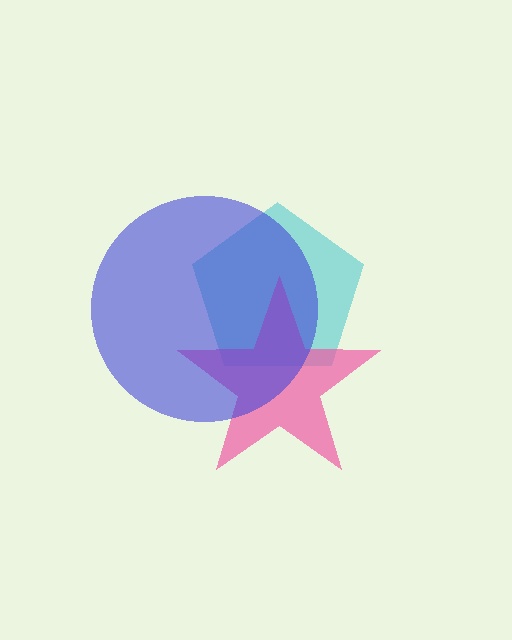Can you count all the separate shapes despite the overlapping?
Yes, there are 3 separate shapes.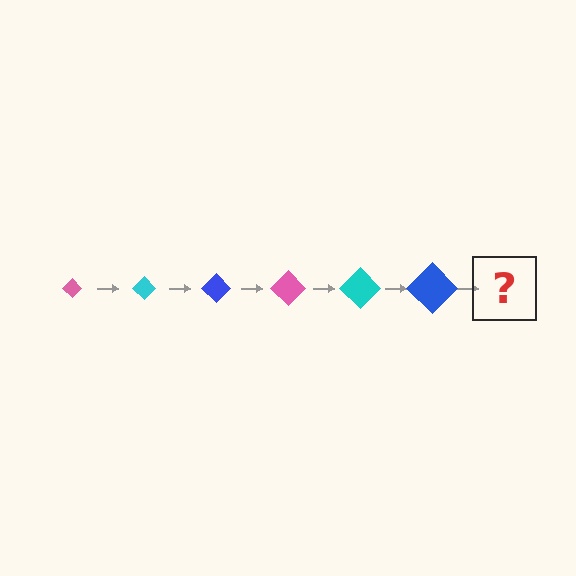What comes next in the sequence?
The next element should be a pink diamond, larger than the previous one.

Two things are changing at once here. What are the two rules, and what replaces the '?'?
The two rules are that the diamond grows larger each step and the color cycles through pink, cyan, and blue. The '?' should be a pink diamond, larger than the previous one.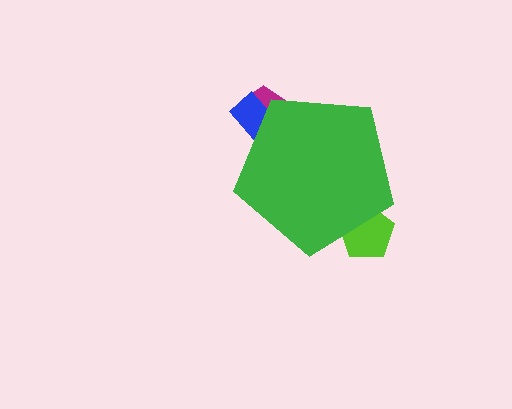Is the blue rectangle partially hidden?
Yes, the blue rectangle is partially hidden behind the green pentagon.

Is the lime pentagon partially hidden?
Yes, the lime pentagon is partially hidden behind the green pentagon.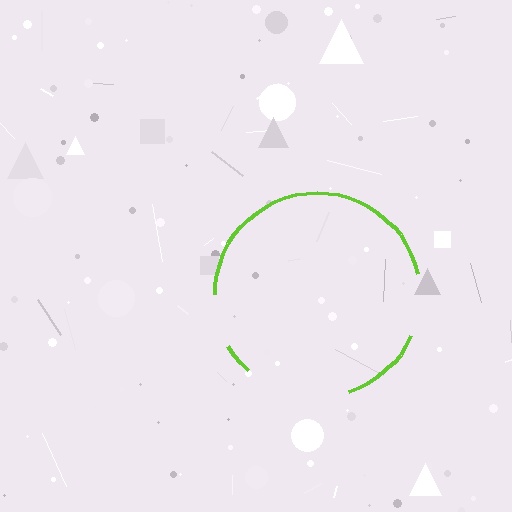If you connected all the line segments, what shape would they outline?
They would outline a circle.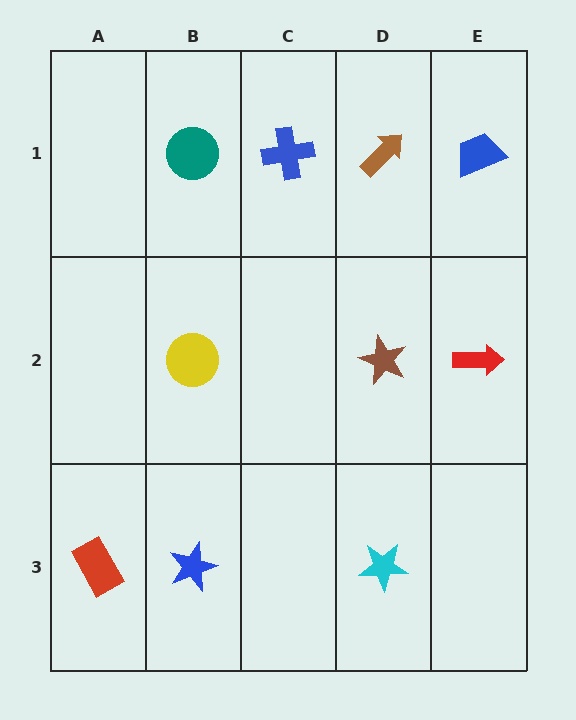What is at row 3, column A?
A red rectangle.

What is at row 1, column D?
A brown arrow.